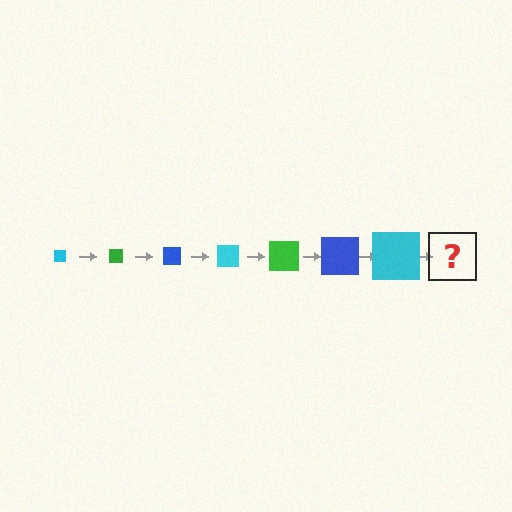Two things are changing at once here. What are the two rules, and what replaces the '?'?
The two rules are that the square grows larger each step and the color cycles through cyan, green, and blue. The '?' should be a green square, larger than the previous one.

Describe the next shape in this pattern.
It should be a green square, larger than the previous one.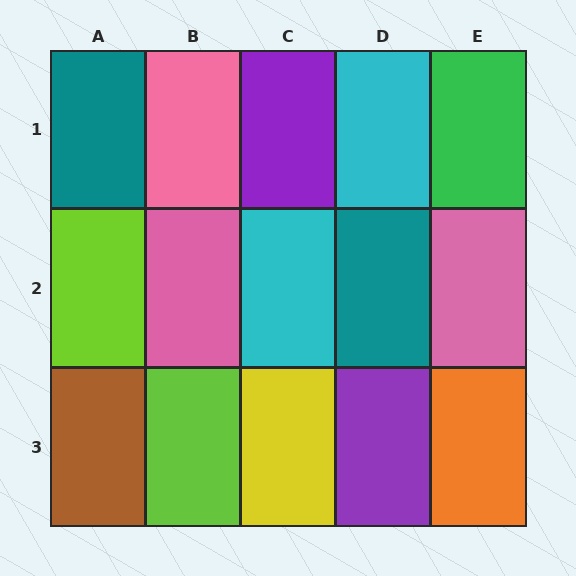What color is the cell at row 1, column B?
Pink.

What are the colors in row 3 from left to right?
Brown, lime, yellow, purple, orange.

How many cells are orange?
1 cell is orange.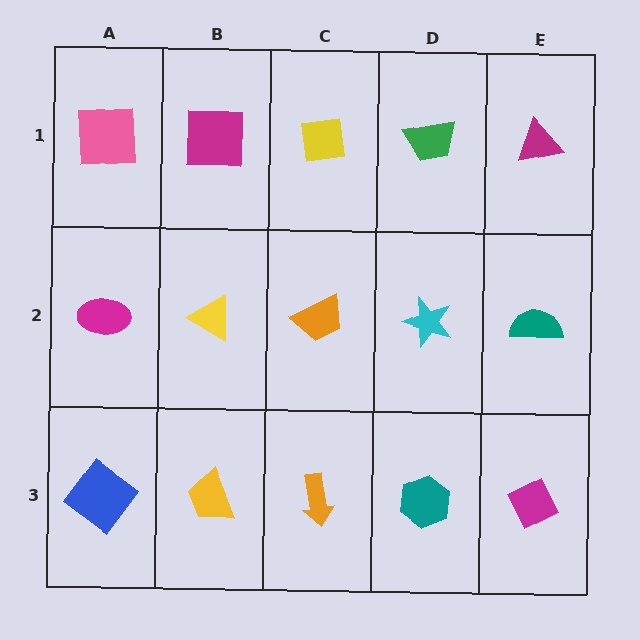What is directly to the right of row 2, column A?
A yellow triangle.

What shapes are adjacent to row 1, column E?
A teal semicircle (row 2, column E), a green trapezoid (row 1, column D).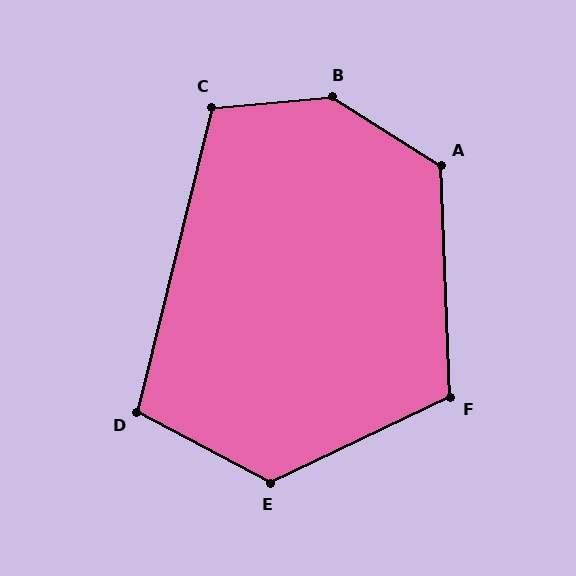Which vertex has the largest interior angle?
B, at approximately 143 degrees.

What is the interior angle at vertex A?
Approximately 125 degrees (obtuse).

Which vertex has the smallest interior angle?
D, at approximately 104 degrees.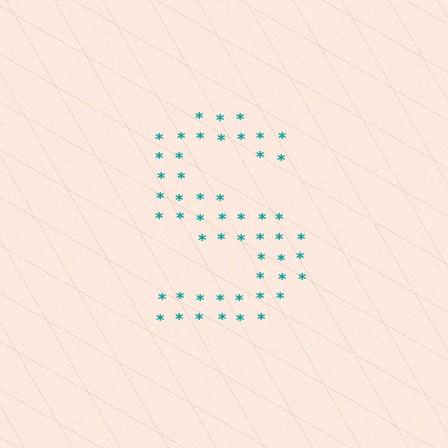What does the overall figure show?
The overall figure shows the letter S.